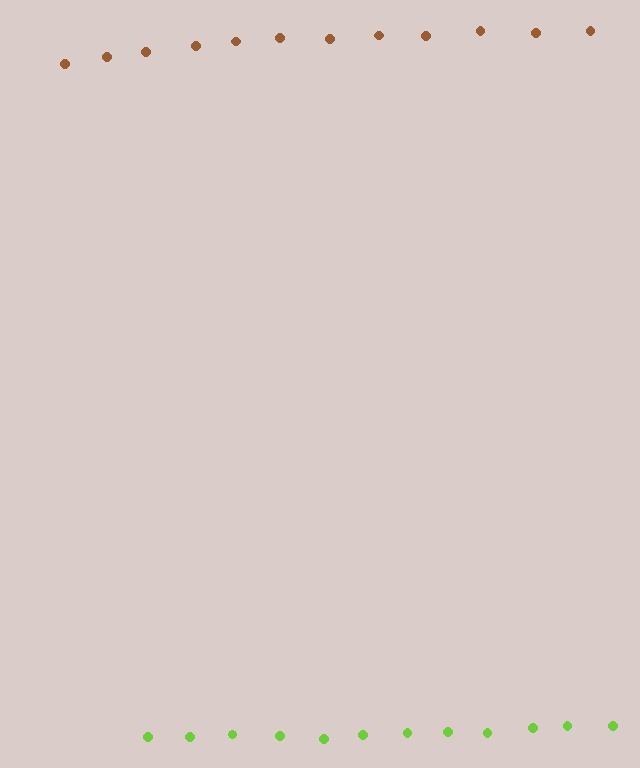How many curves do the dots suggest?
There are 2 distinct paths.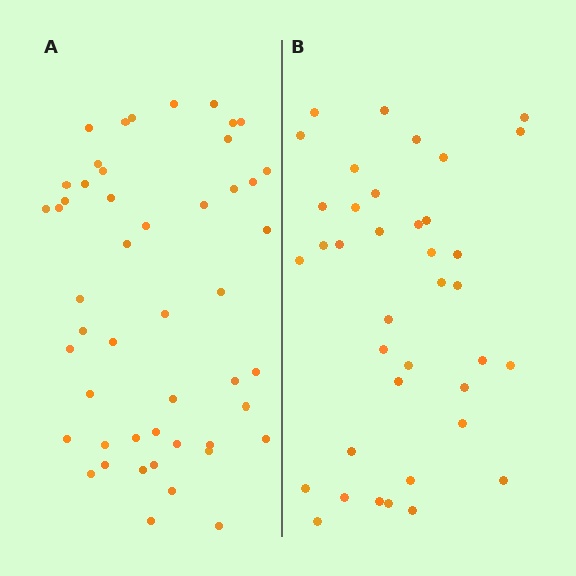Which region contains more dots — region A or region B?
Region A (the left region) has more dots.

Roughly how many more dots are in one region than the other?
Region A has roughly 12 or so more dots than region B.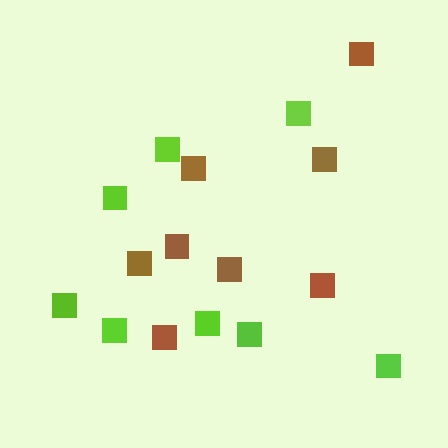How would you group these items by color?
There are 2 groups: one group of brown squares (8) and one group of lime squares (8).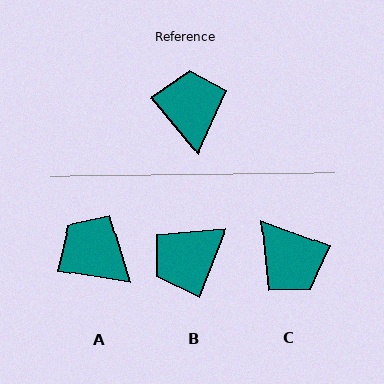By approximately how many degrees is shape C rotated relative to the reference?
Approximately 150 degrees clockwise.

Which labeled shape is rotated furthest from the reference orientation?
C, about 150 degrees away.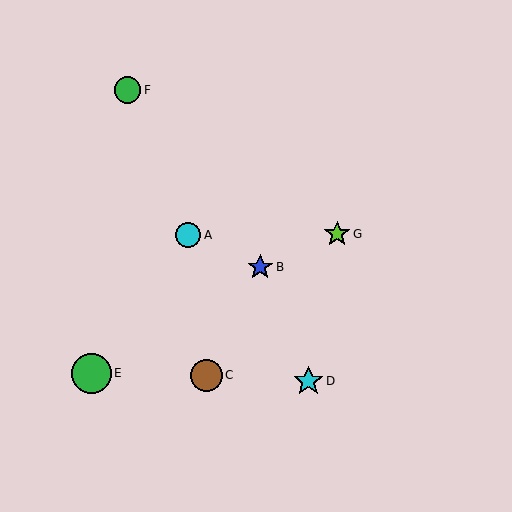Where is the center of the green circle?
The center of the green circle is at (128, 90).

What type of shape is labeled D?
Shape D is a cyan star.